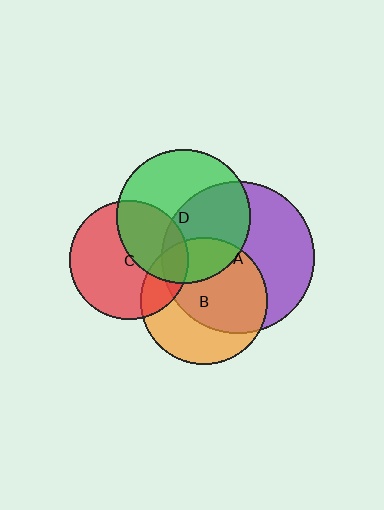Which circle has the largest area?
Circle A (purple).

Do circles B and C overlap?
Yes.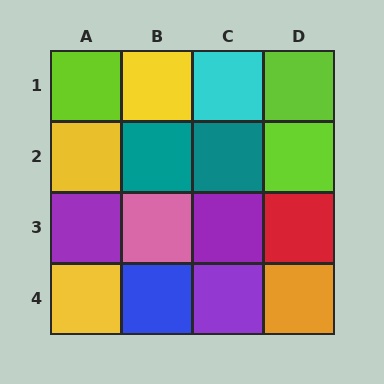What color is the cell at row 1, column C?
Cyan.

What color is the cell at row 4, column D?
Orange.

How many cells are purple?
3 cells are purple.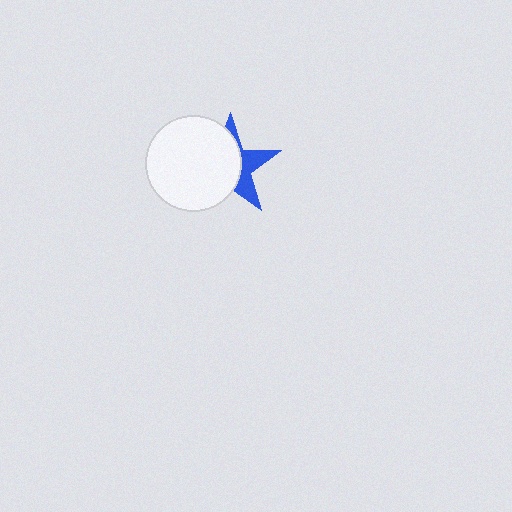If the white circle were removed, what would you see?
You would see the complete blue star.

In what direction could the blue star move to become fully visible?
The blue star could move right. That would shift it out from behind the white circle entirely.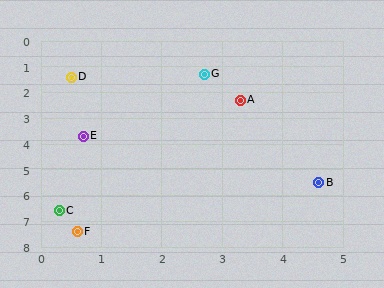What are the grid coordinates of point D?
Point D is at approximately (0.5, 1.4).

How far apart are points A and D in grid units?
Points A and D are about 2.9 grid units apart.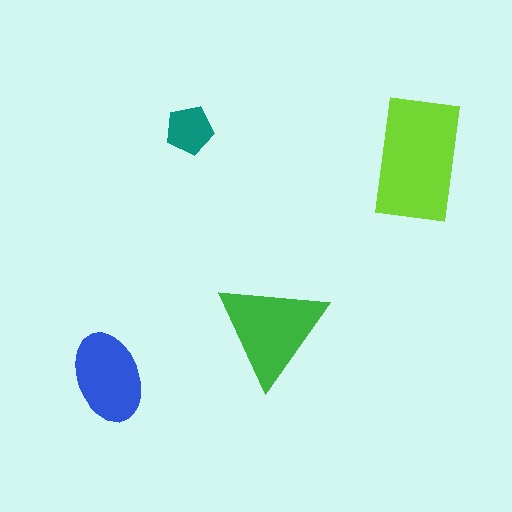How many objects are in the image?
There are 4 objects in the image.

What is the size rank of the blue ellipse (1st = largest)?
3rd.